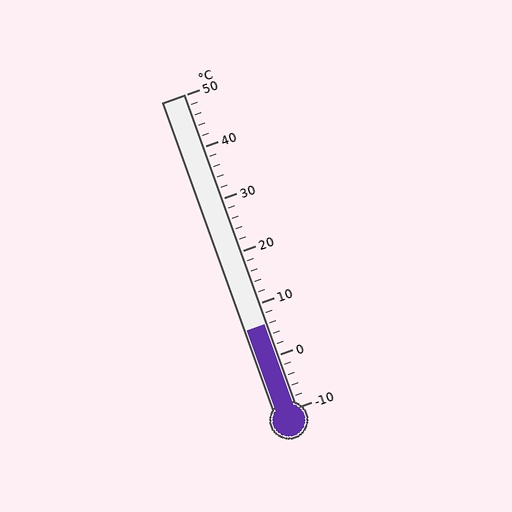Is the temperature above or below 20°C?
The temperature is below 20°C.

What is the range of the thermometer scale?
The thermometer scale ranges from -10°C to 50°C.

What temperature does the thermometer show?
The thermometer shows approximately 6°C.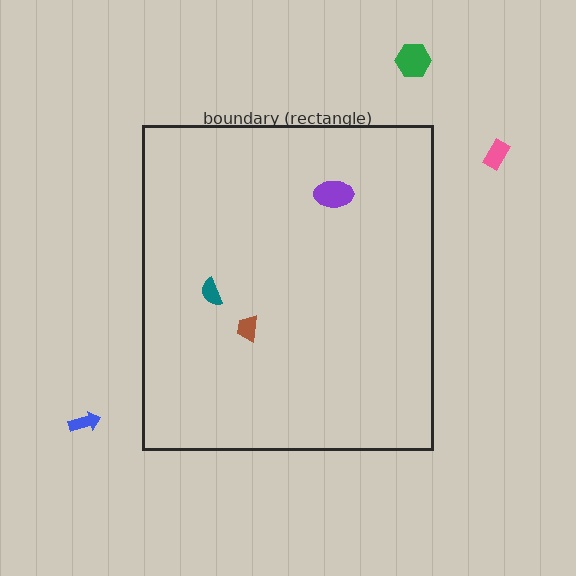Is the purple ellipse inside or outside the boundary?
Inside.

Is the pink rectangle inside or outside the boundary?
Outside.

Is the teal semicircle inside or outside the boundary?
Inside.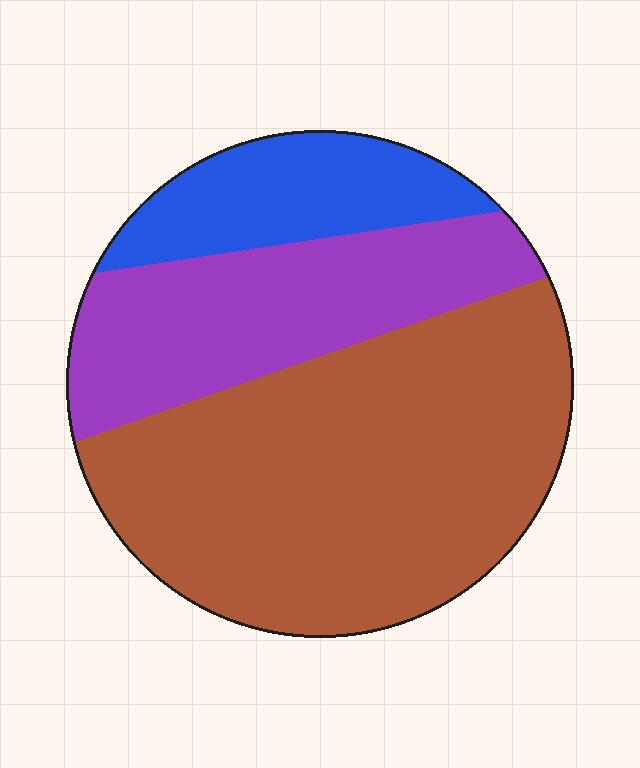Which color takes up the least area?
Blue, at roughly 15%.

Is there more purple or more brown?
Brown.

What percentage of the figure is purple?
Purple covers roughly 25% of the figure.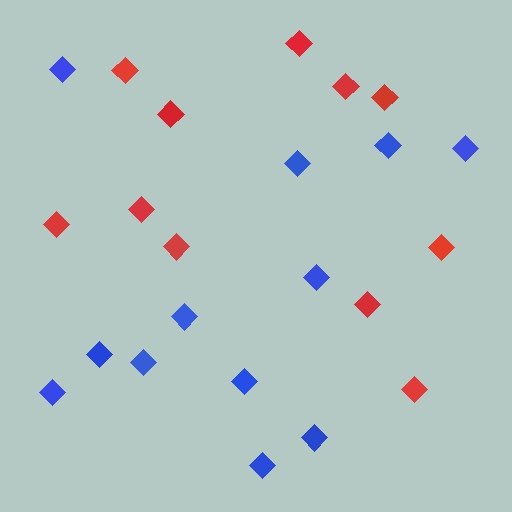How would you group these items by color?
There are 2 groups: one group of blue diamonds (12) and one group of red diamonds (11).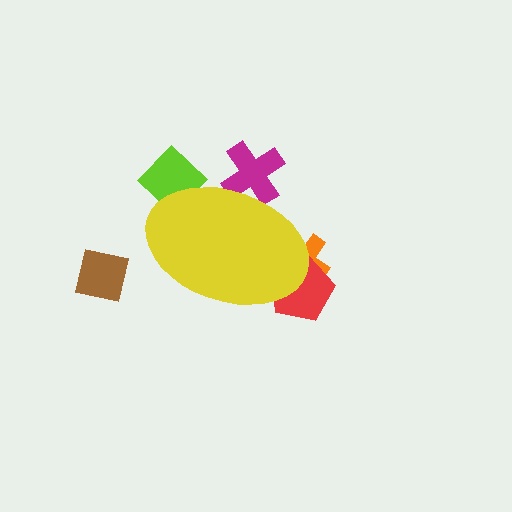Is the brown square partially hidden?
No, the brown square is fully visible.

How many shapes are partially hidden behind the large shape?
4 shapes are partially hidden.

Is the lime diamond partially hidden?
Yes, the lime diamond is partially hidden behind the yellow ellipse.